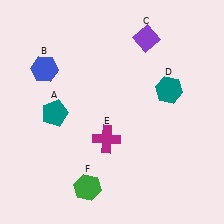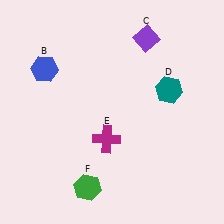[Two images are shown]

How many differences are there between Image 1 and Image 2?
There is 1 difference between the two images.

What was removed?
The teal pentagon (A) was removed in Image 2.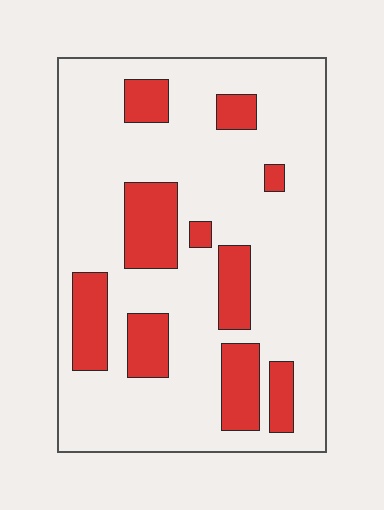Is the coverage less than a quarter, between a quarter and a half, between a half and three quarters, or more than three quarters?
Less than a quarter.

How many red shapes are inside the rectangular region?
10.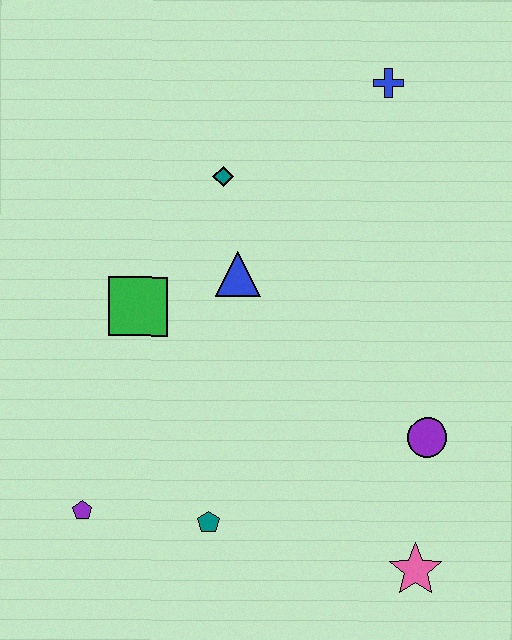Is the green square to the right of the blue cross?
No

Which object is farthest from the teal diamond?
The pink star is farthest from the teal diamond.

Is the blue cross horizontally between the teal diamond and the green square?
No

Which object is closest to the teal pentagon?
The purple pentagon is closest to the teal pentagon.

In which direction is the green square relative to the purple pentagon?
The green square is above the purple pentagon.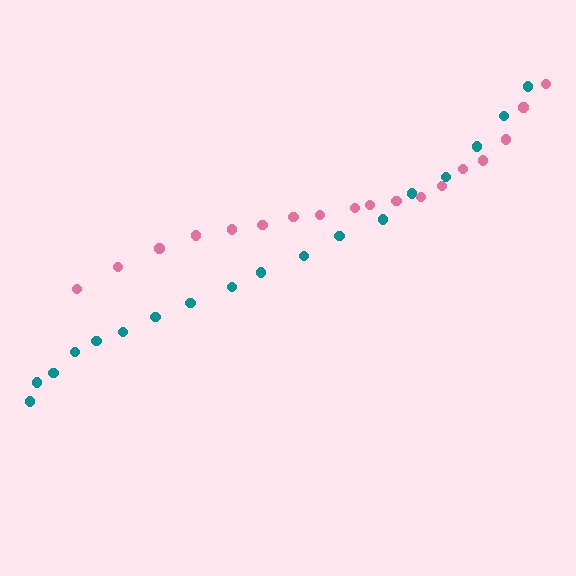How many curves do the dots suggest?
There are 2 distinct paths.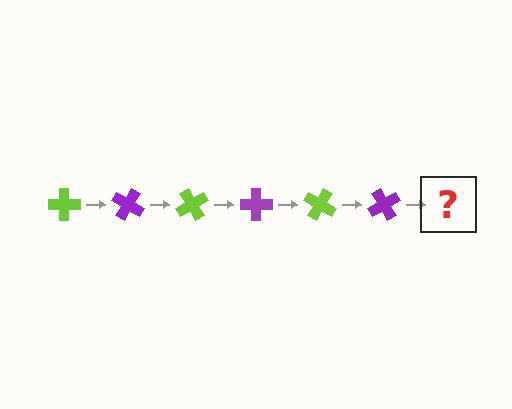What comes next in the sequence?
The next element should be a lime cross, rotated 180 degrees from the start.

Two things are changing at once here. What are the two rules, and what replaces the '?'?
The two rules are that it rotates 30 degrees each step and the color cycles through lime and purple. The '?' should be a lime cross, rotated 180 degrees from the start.